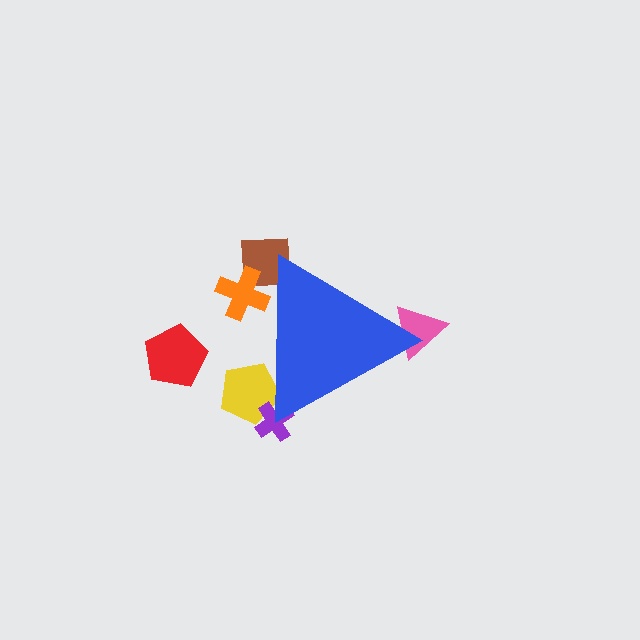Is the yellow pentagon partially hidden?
Yes, the yellow pentagon is partially hidden behind the blue triangle.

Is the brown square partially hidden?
Yes, the brown square is partially hidden behind the blue triangle.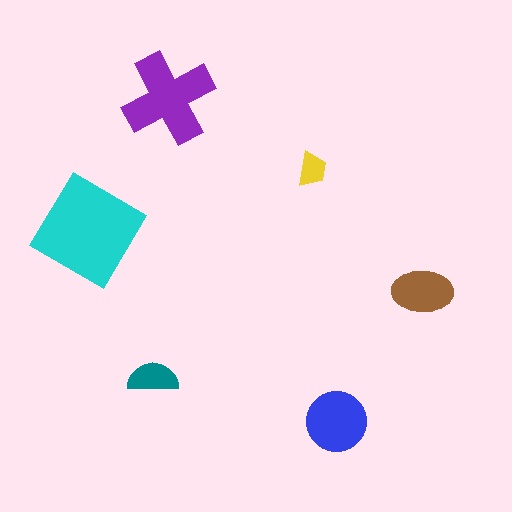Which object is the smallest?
The yellow trapezoid.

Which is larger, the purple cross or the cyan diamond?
The cyan diamond.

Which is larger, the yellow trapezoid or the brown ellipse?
The brown ellipse.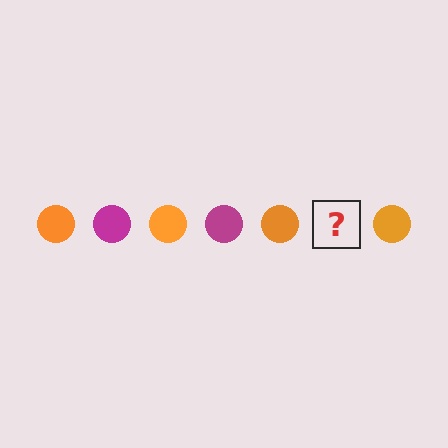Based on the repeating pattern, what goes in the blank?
The blank should be a magenta circle.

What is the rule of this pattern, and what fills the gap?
The rule is that the pattern cycles through orange, magenta circles. The gap should be filled with a magenta circle.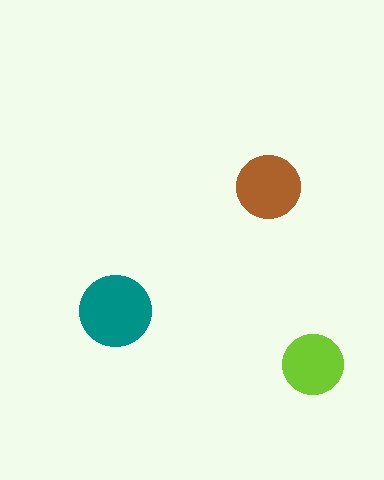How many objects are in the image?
There are 3 objects in the image.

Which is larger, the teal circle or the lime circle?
The teal one.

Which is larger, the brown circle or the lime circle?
The brown one.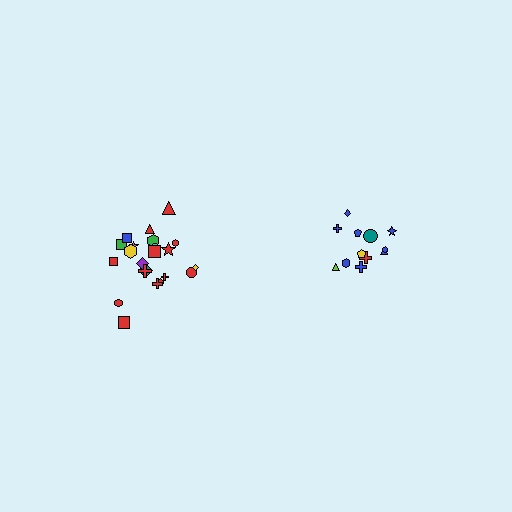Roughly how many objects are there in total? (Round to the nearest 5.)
Roughly 35 objects in total.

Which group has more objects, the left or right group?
The left group.